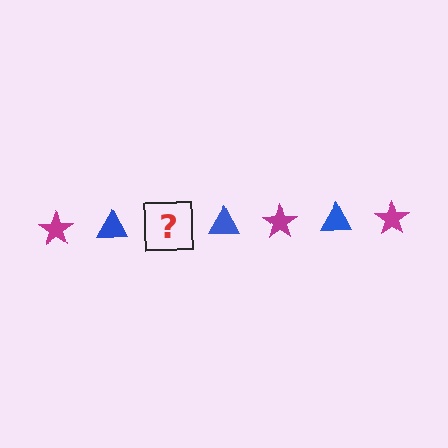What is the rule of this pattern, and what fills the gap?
The rule is that the pattern alternates between magenta star and blue triangle. The gap should be filled with a magenta star.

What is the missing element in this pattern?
The missing element is a magenta star.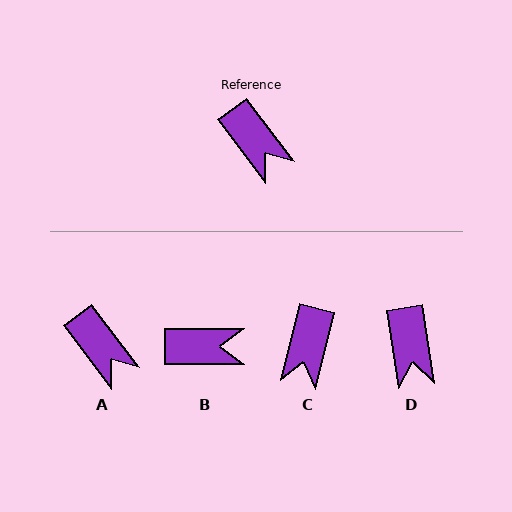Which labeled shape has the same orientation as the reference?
A.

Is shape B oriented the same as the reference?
No, it is off by about 53 degrees.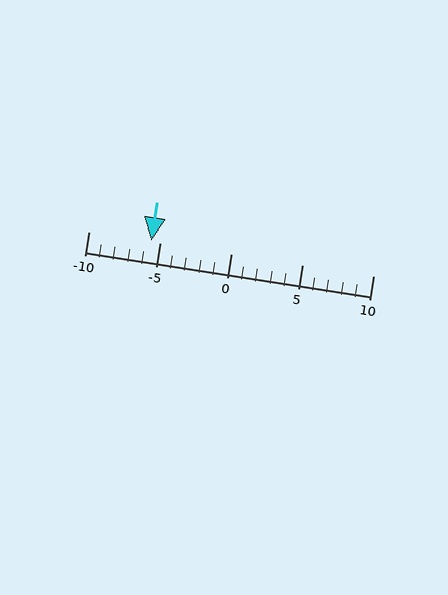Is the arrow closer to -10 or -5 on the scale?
The arrow is closer to -5.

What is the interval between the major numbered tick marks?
The major tick marks are spaced 5 units apart.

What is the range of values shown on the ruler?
The ruler shows values from -10 to 10.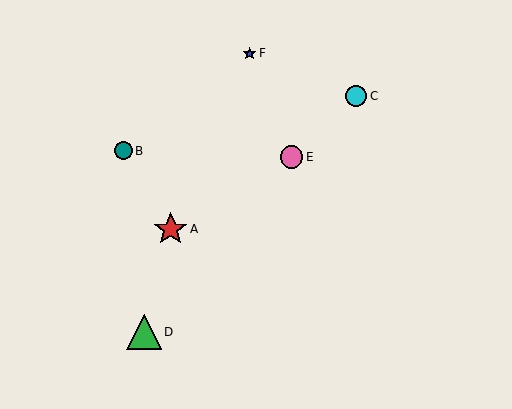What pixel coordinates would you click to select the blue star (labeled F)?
Click at (250, 53) to select the blue star F.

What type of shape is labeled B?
Shape B is a teal circle.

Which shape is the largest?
The green triangle (labeled D) is the largest.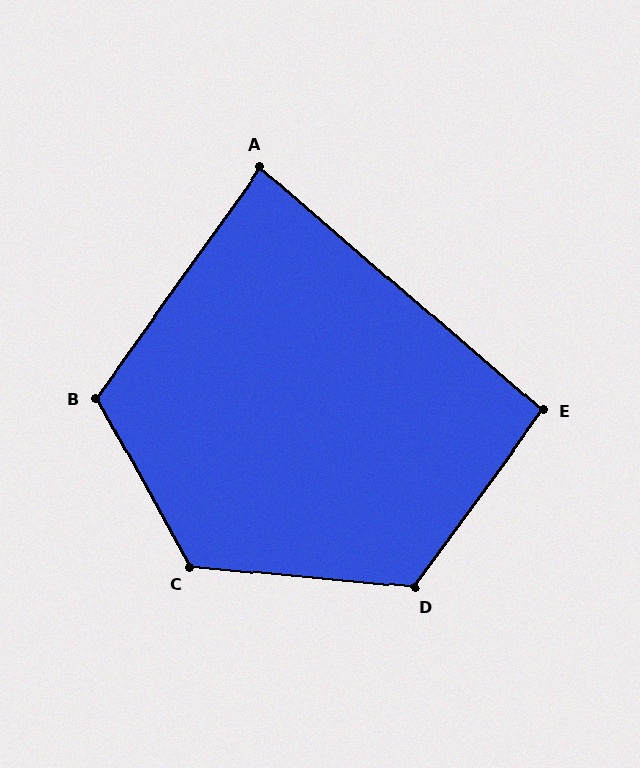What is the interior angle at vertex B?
Approximately 115 degrees (obtuse).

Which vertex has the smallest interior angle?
A, at approximately 85 degrees.